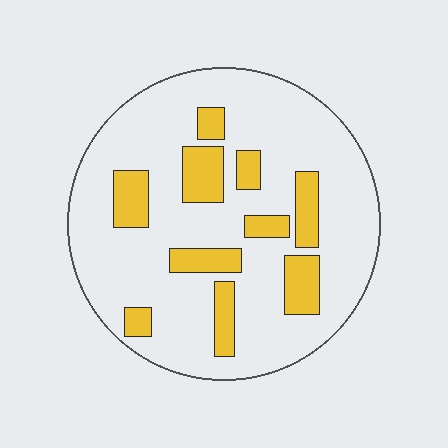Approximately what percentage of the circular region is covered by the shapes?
Approximately 20%.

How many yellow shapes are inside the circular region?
10.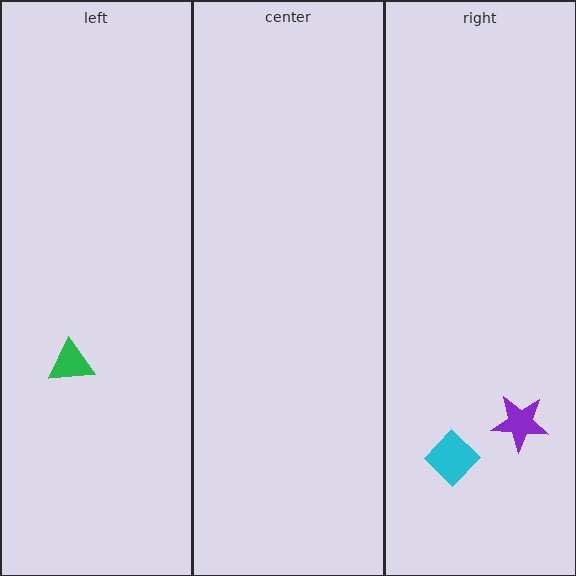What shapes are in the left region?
The green triangle.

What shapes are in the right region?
The cyan diamond, the purple star.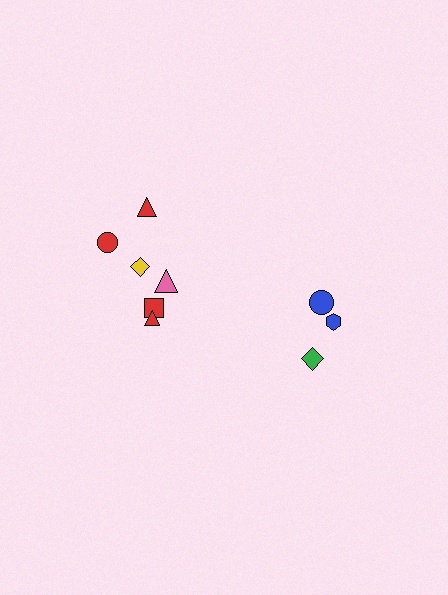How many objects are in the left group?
There are 6 objects.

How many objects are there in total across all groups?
There are 9 objects.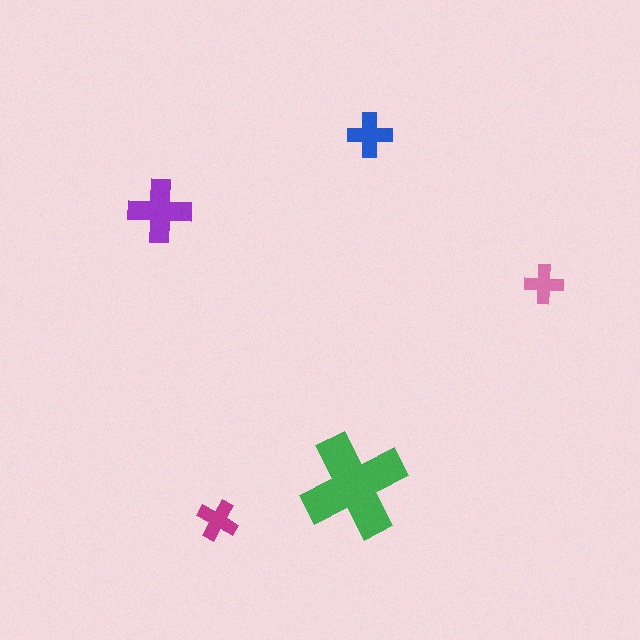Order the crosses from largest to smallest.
the green one, the purple one, the blue one, the magenta one, the pink one.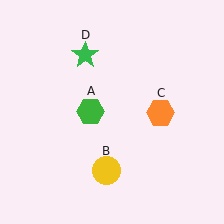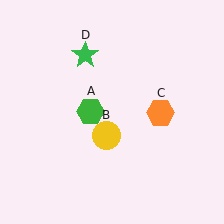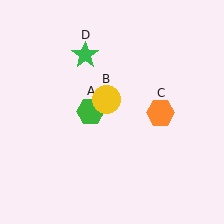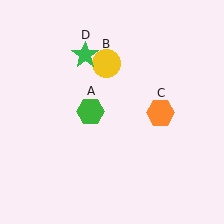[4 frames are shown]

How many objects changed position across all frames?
1 object changed position: yellow circle (object B).